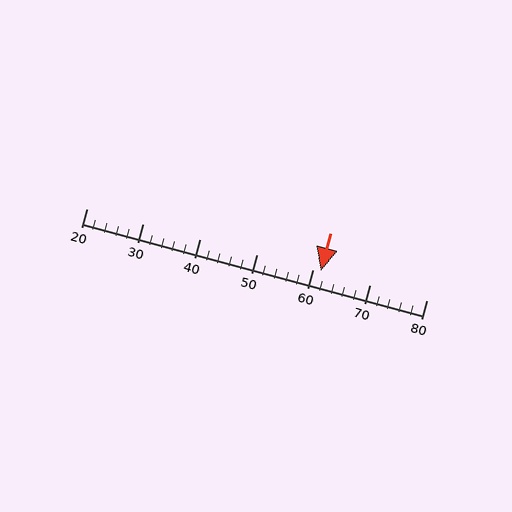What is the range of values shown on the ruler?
The ruler shows values from 20 to 80.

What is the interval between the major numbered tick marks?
The major tick marks are spaced 10 units apart.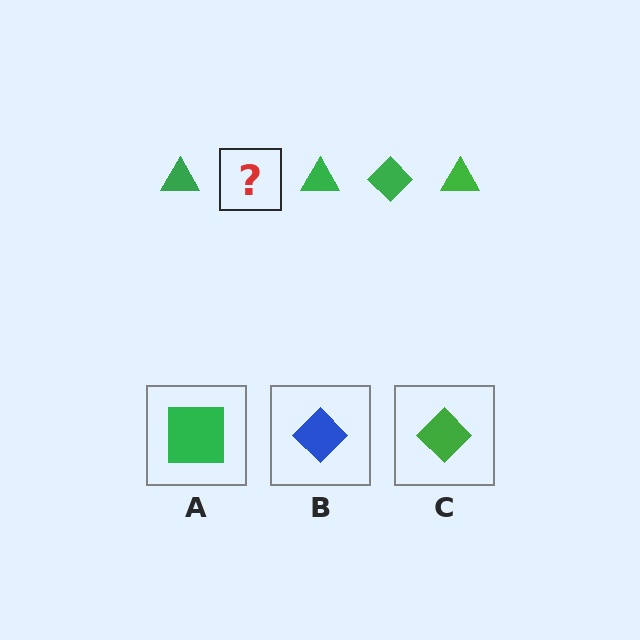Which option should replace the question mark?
Option C.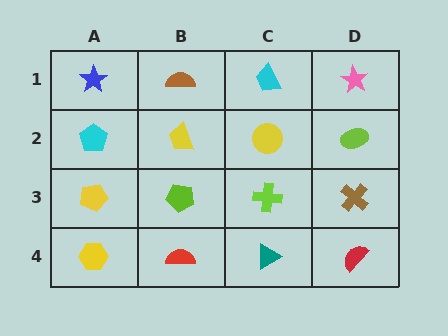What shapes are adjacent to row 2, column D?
A pink star (row 1, column D), a brown cross (row 3, column D), a yellow circle (row 2, column C).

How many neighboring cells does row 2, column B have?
4.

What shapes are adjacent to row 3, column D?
A lime ellipse (row 2, column D), a red semicircle (row 4, column D), a lime cross (row 3, column C).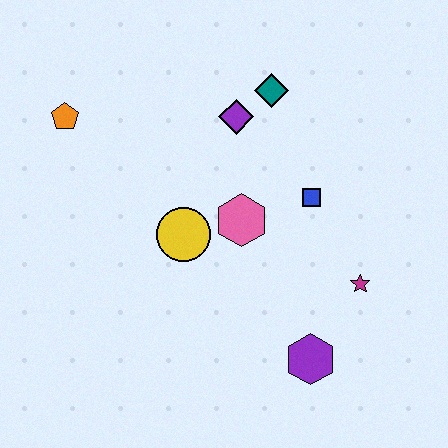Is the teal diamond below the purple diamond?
No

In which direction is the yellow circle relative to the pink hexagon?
The yellow circle is to the left of the pink hexagon.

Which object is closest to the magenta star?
The purple hexagon is closest to the magenta star.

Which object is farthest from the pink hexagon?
The orange pentagon is farthest from the pink hexagon.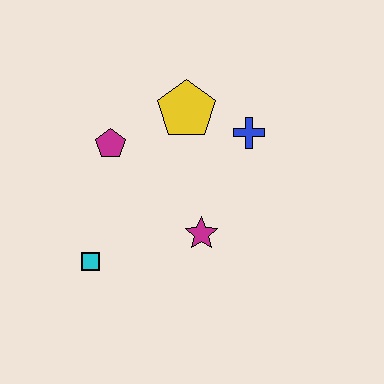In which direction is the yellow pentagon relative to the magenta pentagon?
The yellow pentagon is to the right of the magenta pentagon.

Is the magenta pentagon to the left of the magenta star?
Yes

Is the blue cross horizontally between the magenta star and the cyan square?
No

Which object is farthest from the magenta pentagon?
The blue cross is farthest from the magenta pentagon.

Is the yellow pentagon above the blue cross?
Yes